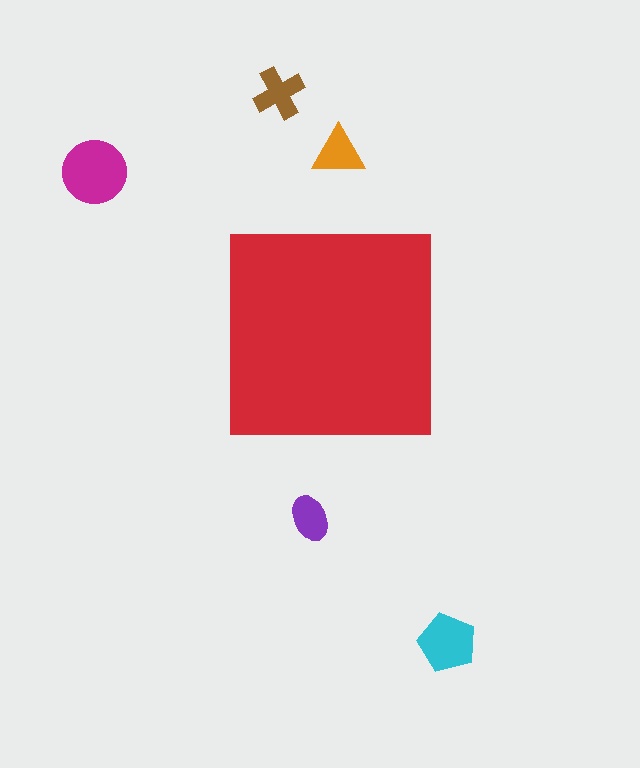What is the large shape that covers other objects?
A red square.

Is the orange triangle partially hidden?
No, the orange triangle is fully visible.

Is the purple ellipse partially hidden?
No, the purple ellipse is fully visible.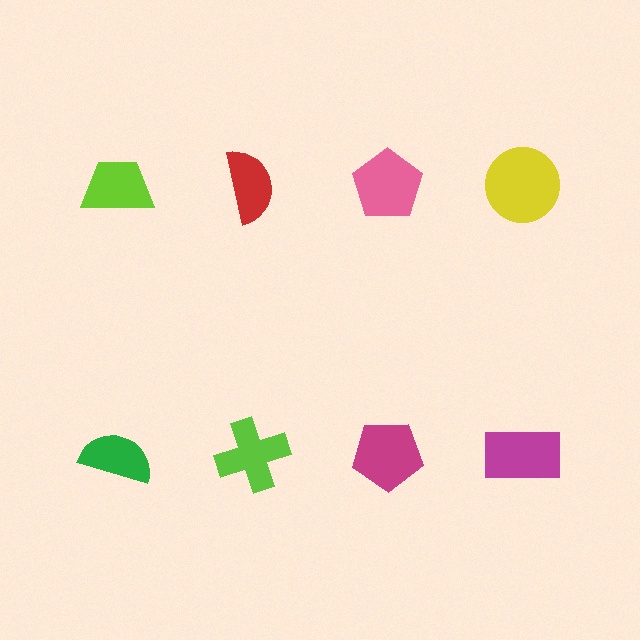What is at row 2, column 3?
A magenta pentagon.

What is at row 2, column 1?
A green semicircle.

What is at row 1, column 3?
A pink pentagon.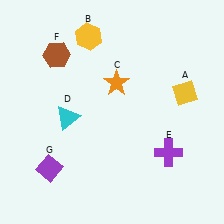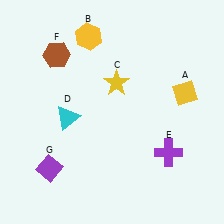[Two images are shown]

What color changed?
The star (C) changed from orange in Image 1 to yellow in Image 2.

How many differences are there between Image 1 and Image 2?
There is 1 difference between the two images.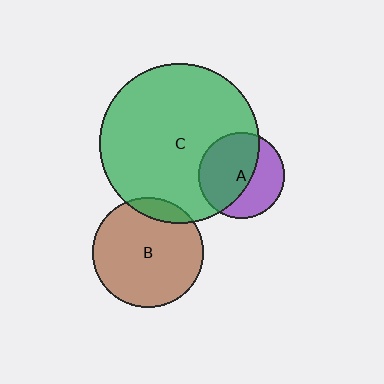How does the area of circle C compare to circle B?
Approximately 2.1 times.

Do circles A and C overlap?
Yes.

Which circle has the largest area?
Circle C (green).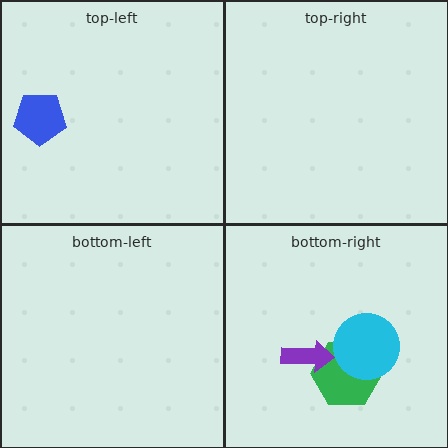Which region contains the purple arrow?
The bottom-right region.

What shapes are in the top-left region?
The blue pentagon.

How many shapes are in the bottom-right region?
3.